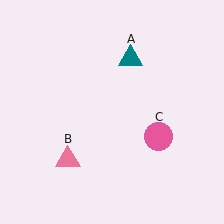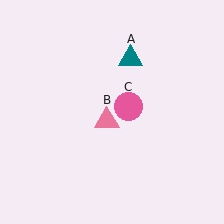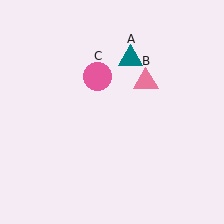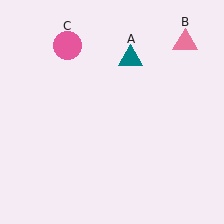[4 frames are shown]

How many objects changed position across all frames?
2 objects changed position: pink triangle (object B), pink circle (object C).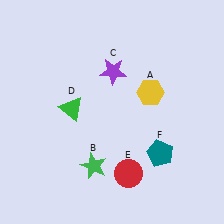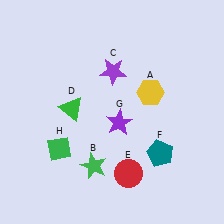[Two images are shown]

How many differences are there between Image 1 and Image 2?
There are 2 differences between the two images.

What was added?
A purple star (G), a green diamond (H) were added in Image 2.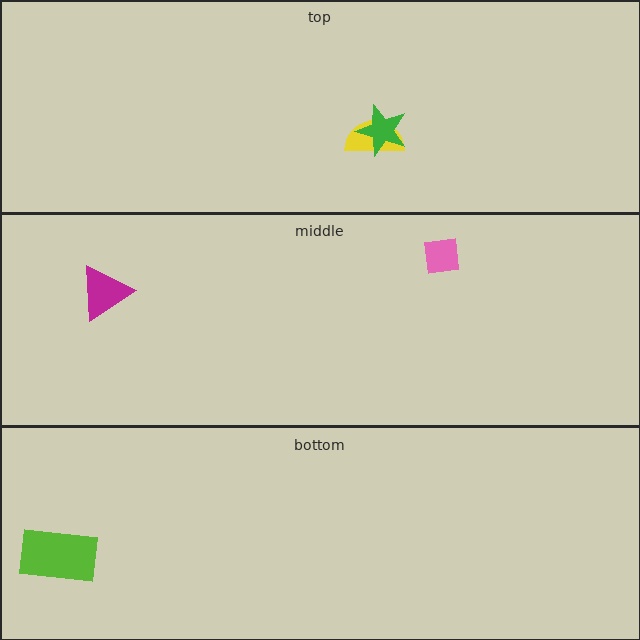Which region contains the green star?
The top region.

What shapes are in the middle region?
The pink square, the magenta triangle.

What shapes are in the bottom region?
The lime rectangle.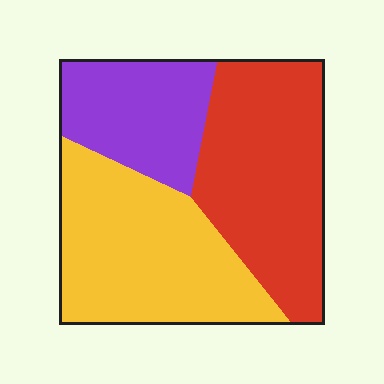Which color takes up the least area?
Purple, at roughly 25%.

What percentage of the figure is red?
Red takes up between a quarter and a half of the figure.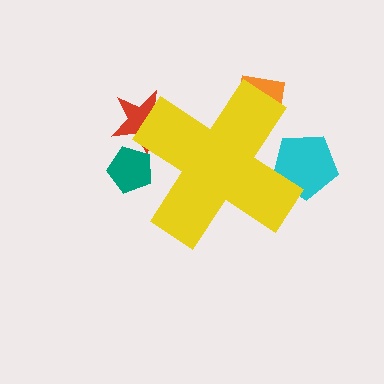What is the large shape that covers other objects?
A yellow cross.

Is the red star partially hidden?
Yes, the red star is partially hidden behind the yellow cross.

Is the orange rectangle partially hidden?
Yes, the orange rectangle is partially hidden behind the yellow cross.